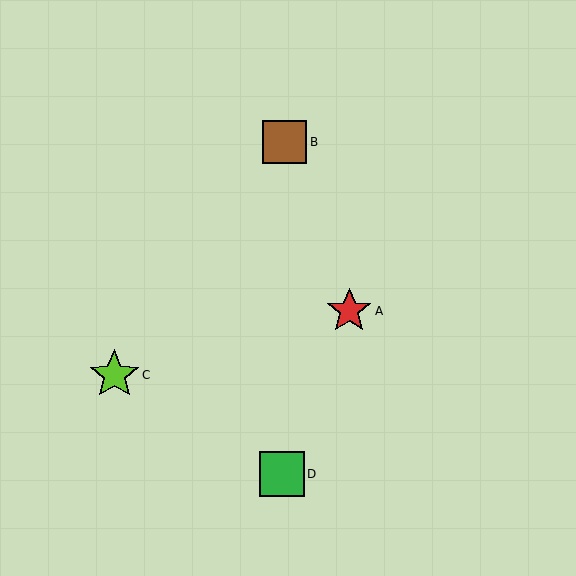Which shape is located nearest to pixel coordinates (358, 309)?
The red star (labeled A) at (349, 311) is nearest to that location.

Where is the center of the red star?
The center of the red star is at (349, 311).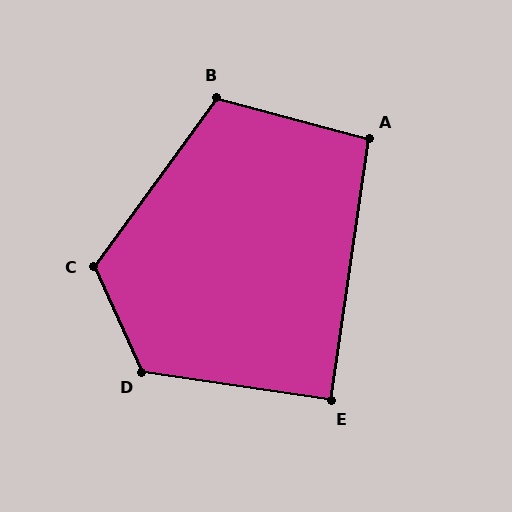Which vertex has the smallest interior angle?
E, at approximately 90 degrees.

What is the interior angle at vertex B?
Approximately 111 degrees (obtuse).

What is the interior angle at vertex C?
Approximately 119 degrees (obtuse).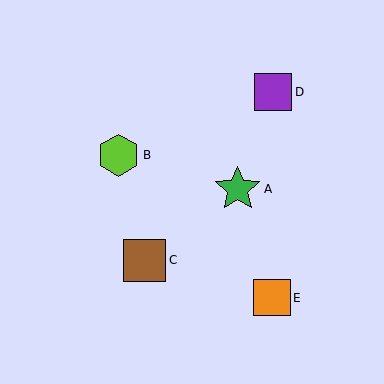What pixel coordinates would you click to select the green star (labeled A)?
Click at (238, 189) to select the green star A.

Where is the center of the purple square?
The center of the purple square is at (273, 92).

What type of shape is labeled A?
Shape A is a green star.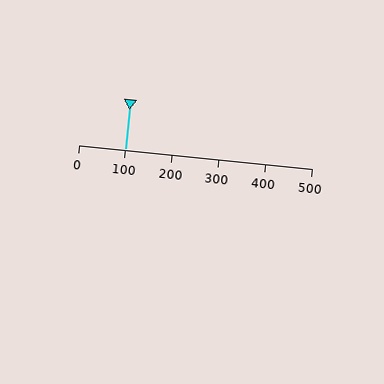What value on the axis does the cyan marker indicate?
The marker indicates approximately 100.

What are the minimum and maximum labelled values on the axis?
The axis runs from 0 to 500.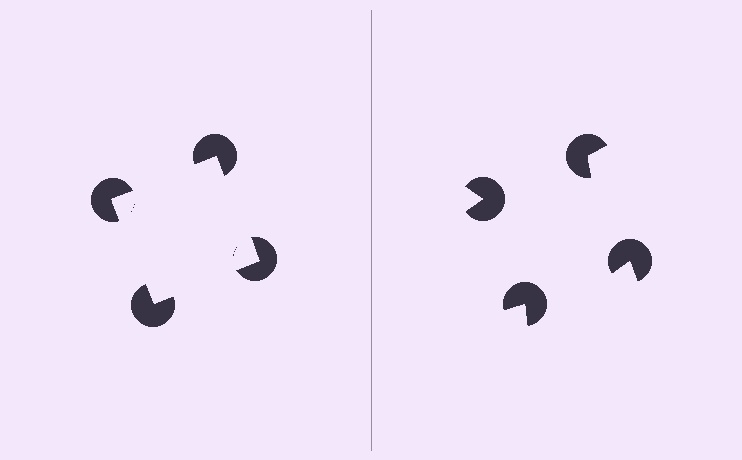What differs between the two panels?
The pac-man discs are positioned identically on both sides; only the wedge orientations differ. On the left they align to a square; on the right they are misaligned.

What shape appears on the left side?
An illusory square.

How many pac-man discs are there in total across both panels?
8 — 4 on each side.